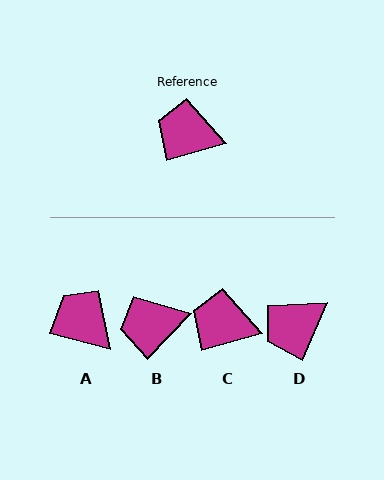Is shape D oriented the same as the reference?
No, it is off by about 51 degrees.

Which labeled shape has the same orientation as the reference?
C.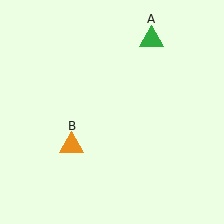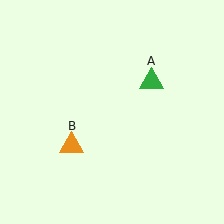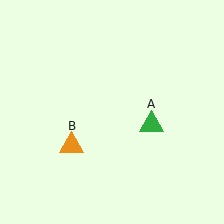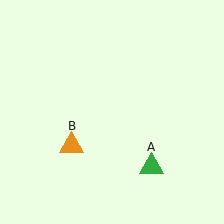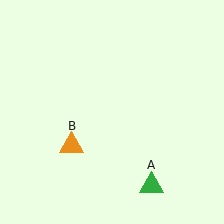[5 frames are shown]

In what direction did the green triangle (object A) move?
The green triangle (object A) moved down.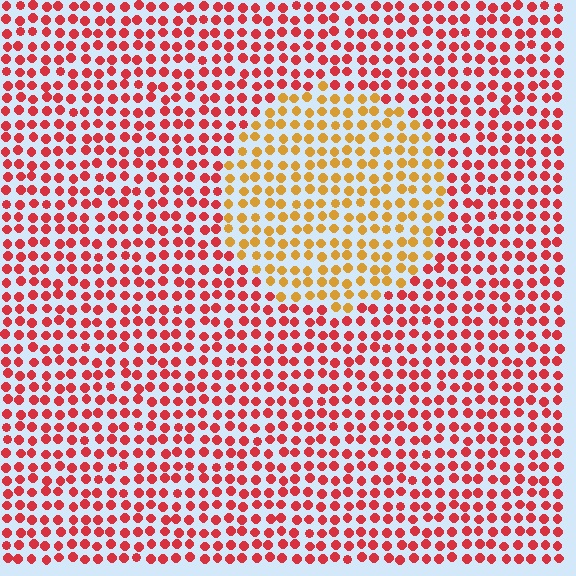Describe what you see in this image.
The image is filled with small red elements in a uniform arrangement. A circle-shaped region is visible where the elements are tinted to a slightly different hue, forming a subtle color boundary.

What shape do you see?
I see a circle.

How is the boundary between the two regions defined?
The boundary is defined purely by a slight shift in hue (about 44 degrees). Spacing, size, and orientation are identical on both sides.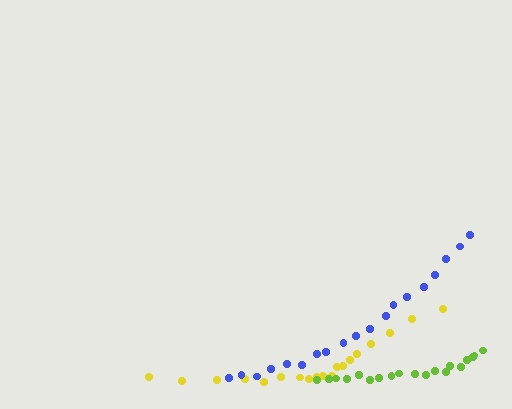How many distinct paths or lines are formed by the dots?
There are 3 distinct paths.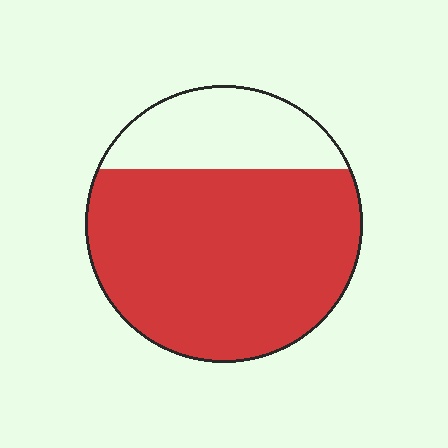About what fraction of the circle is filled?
About three quarters (3/4).